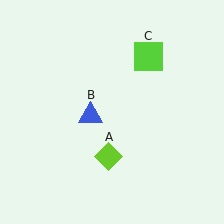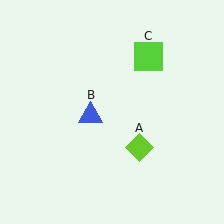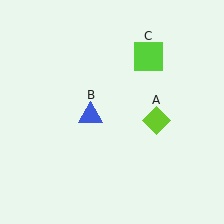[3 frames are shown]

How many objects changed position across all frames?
1 object changed position: lime diamond (object A).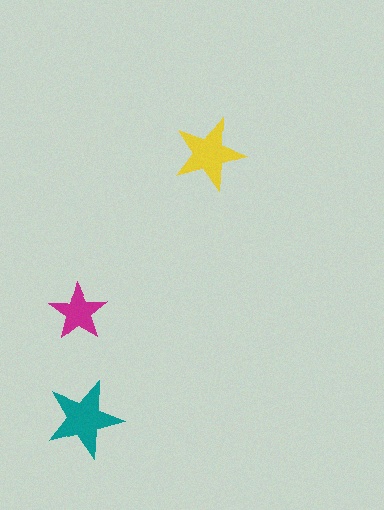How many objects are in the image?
There are 3 objects in the image.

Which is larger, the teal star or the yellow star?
The teal one.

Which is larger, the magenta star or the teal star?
The teal one.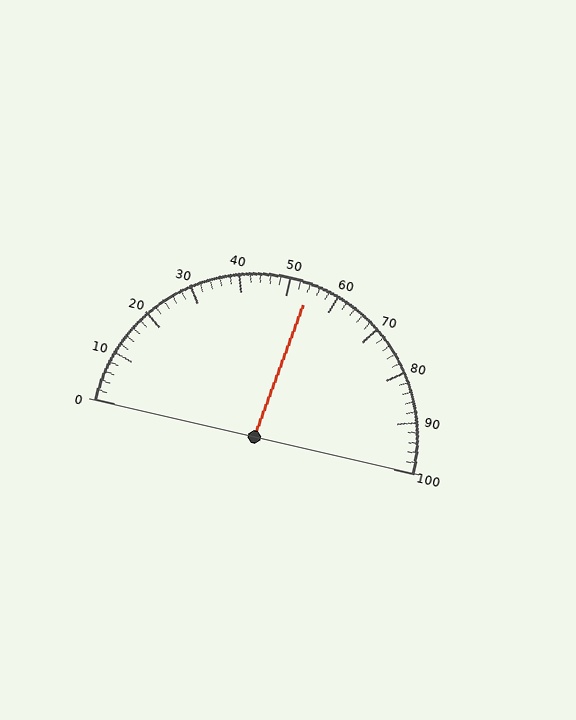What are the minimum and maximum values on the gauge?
The gauge ranges from 0 to 100.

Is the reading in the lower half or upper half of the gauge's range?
The reading is in the upper half of the range (0 to 100).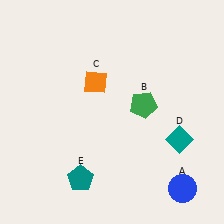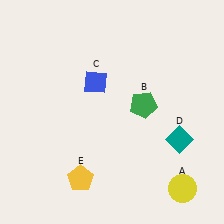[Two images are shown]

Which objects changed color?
A changed from blue to yellow. C changed from orange to blue. E changed from teal to yellow.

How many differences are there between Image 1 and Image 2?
There are 3 differences between the two images.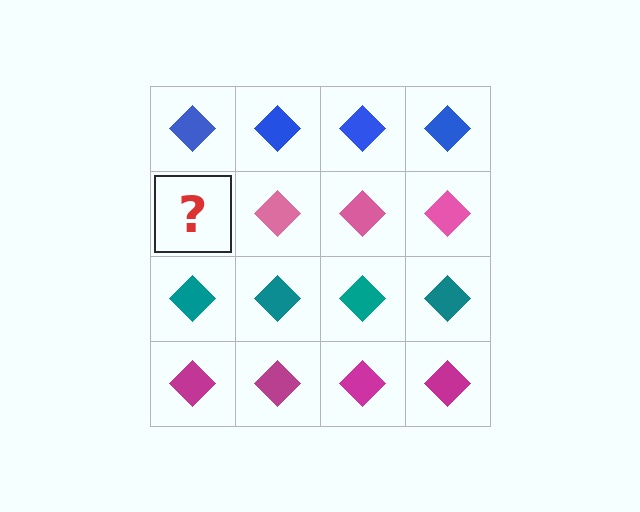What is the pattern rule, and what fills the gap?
The rule is that each row has a consistent color. The gap should be filled with a pink diamond.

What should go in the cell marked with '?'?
The missing cell should contain a pink diamond.